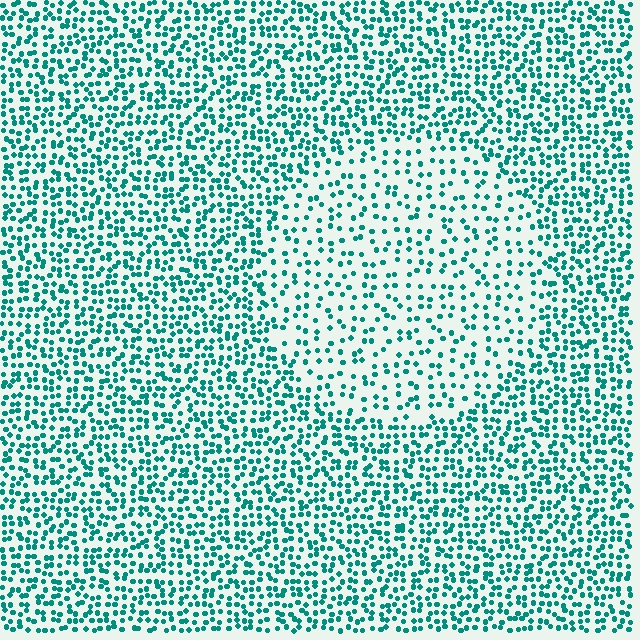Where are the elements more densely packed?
The elements are more densely packed outside the circle boundary.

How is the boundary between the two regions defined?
The boundary is defined by a change in element density (approximately 1.9x ratio). All elements are the same color, size, and shape.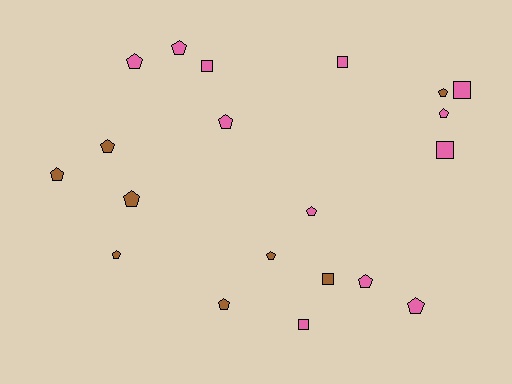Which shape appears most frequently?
Pentagon, with 14 objects.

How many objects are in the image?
There are 20 objects.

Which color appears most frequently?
Pink, with 12 objects.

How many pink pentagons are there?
There are 7 pink pentagons.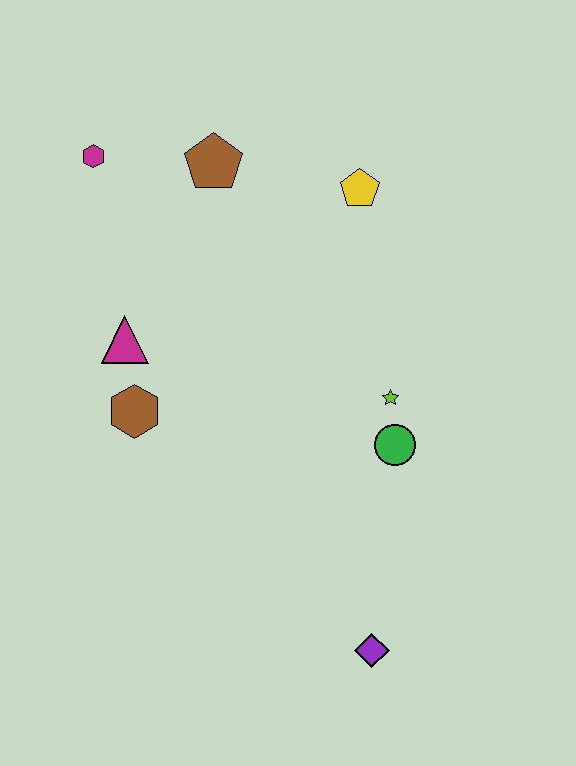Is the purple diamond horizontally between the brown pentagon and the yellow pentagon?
No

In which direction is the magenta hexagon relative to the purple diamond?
The magenta hexagon is above the purple diamond.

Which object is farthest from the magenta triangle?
The purple diamond is farthest from the magenta triangle.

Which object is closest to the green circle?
The lime star is closest to the green circle.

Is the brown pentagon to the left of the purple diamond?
Yes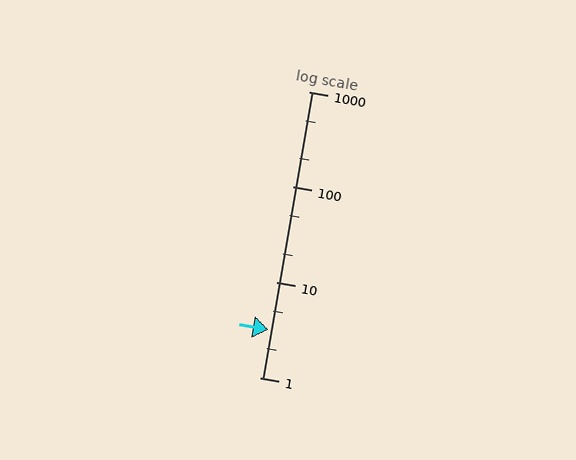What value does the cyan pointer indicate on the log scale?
The pointer indicates approximately 3.2.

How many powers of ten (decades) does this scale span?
The scale spans 3 decades, from 1 to 1000.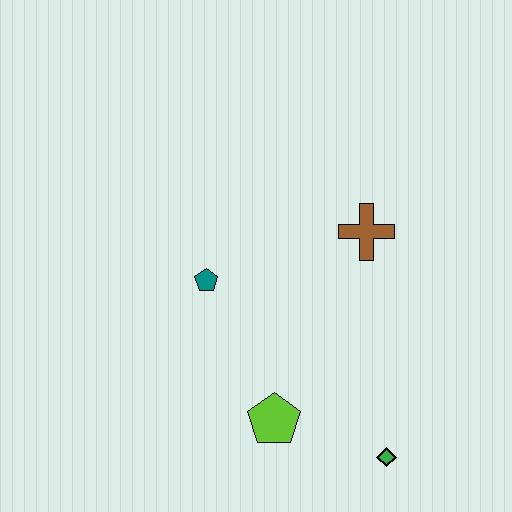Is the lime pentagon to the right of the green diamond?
No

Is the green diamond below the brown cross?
Yes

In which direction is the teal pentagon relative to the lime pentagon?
The teal pentagon is above the lime pentagon.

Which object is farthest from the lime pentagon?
The brown cross is farthest from the lime pentagon.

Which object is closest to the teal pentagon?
The lime pentagon is closest to the teal pentagon.